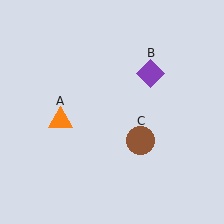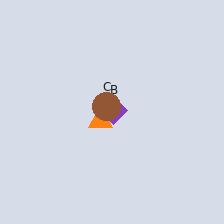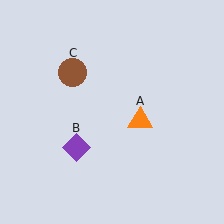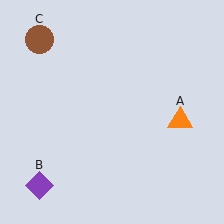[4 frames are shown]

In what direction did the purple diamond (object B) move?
The purple diamond (object B) moved down and to the left.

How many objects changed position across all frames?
3 objects changed position: orange triangle (object A), purple diamond (object B), brown circle (object C).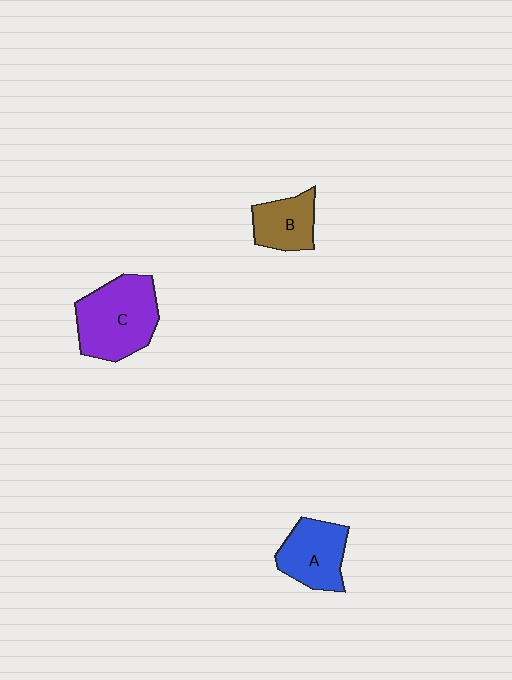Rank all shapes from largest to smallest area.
From largest to smallest: C (purple), A (blue), B (brown).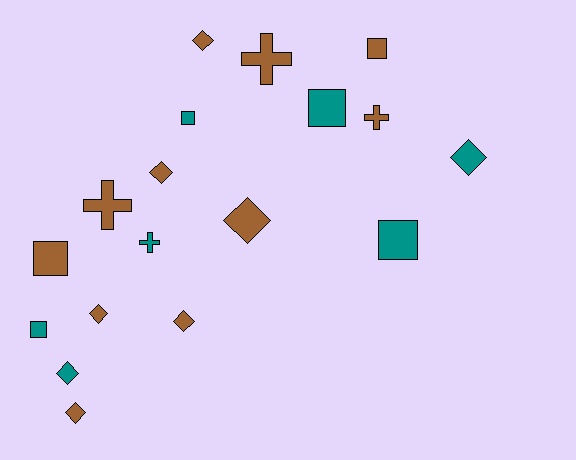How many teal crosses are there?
There is 1 teal cross.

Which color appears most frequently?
Brown, with 11 objects.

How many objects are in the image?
There are 18 objects.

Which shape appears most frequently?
Diamond, with 8 objects.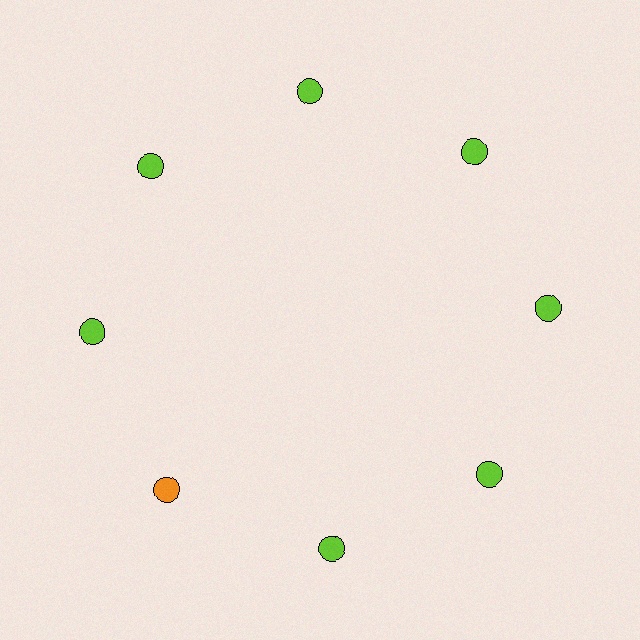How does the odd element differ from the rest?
It has a different color: orange instead of lime.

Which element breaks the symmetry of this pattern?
The orange circle at roughly the 8 o'clock position breaks the symmetry. All other shapes are lime circles.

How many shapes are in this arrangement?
There are 8 shapes arranged in a ring pattern.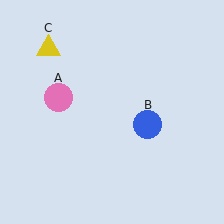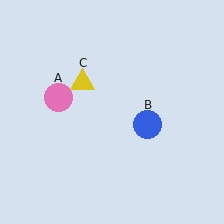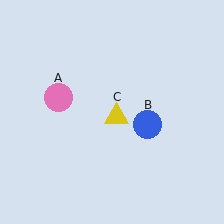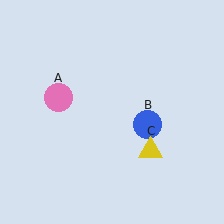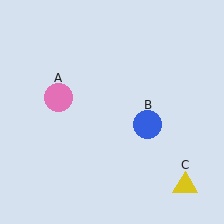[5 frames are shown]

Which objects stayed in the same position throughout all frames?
Pink circle (object A) and blue circle (object B) remained stationary.